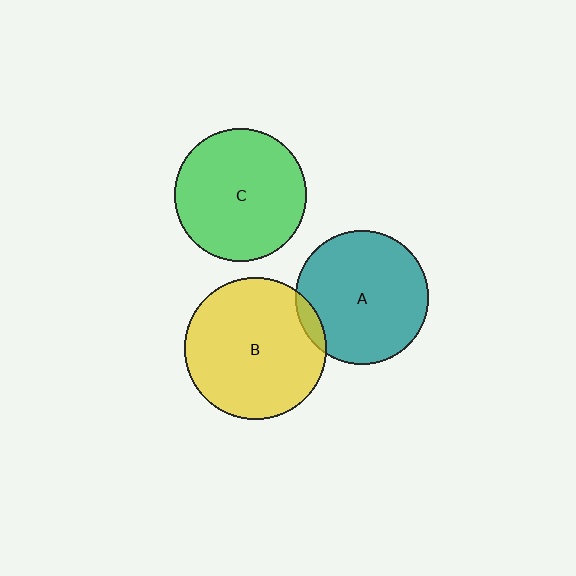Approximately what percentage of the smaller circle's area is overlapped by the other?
Approximately 5%.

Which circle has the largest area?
Circle B (yellow).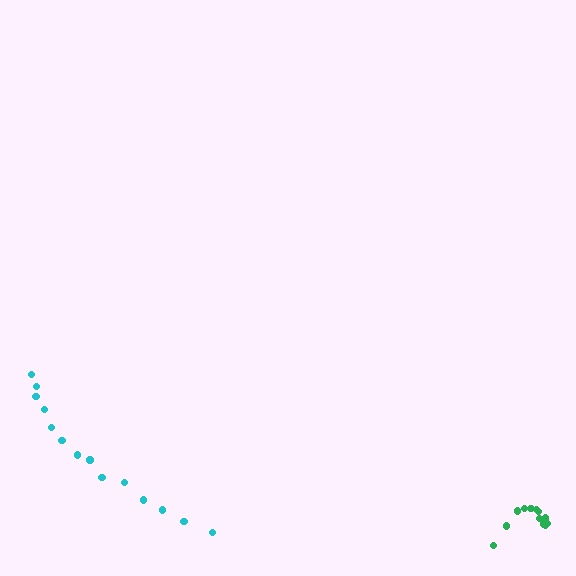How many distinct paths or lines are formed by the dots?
There are 2 distinct paths.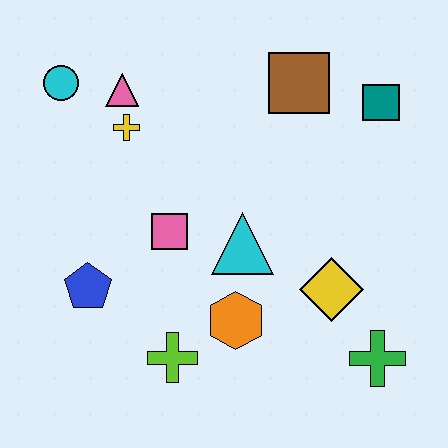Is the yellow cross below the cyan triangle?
No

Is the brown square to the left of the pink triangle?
No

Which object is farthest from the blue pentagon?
The teal square is farthest from the blue pentagon.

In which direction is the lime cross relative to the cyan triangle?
The lime cross is below the cyan triangle.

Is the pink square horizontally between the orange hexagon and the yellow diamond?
No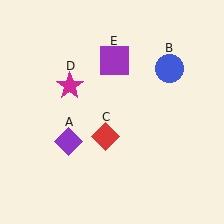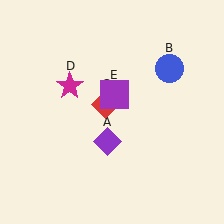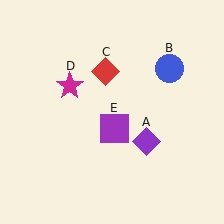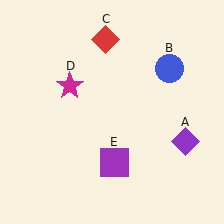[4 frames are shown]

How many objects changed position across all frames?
3 objects changed position: purple diamond (object A), red diamond (object C), purple square (object E).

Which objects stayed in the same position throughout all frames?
Blue circle (object B) and magenta star (object D) remained stationary.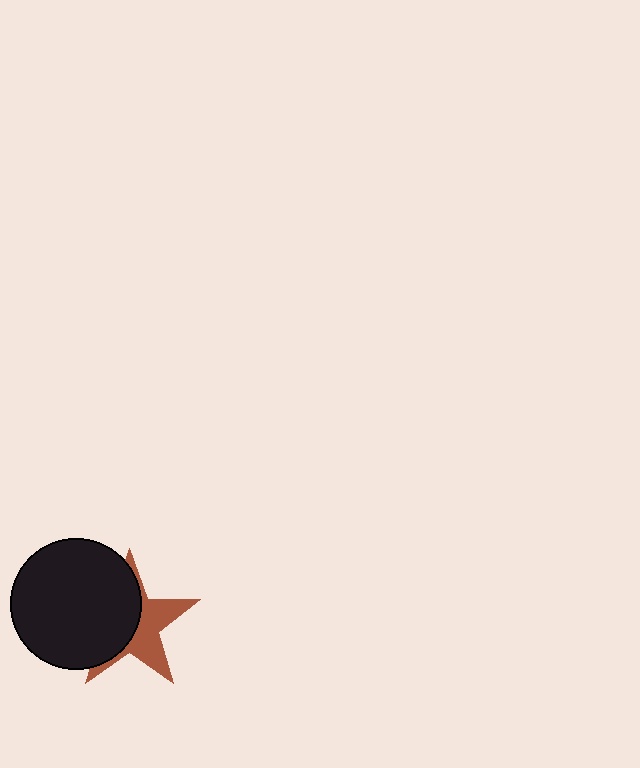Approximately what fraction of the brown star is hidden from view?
Roughly 53% of the brown star is hidden behind the black circle.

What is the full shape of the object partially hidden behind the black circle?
The partially hidden object is a brown star.